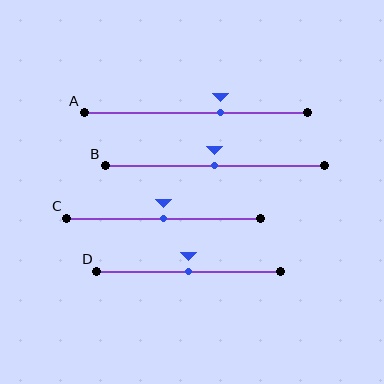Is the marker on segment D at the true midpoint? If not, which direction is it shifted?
Yes, the marker on segment D is at the true midpoint.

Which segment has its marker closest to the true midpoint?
Segment B has its marker closest to the true midpoint.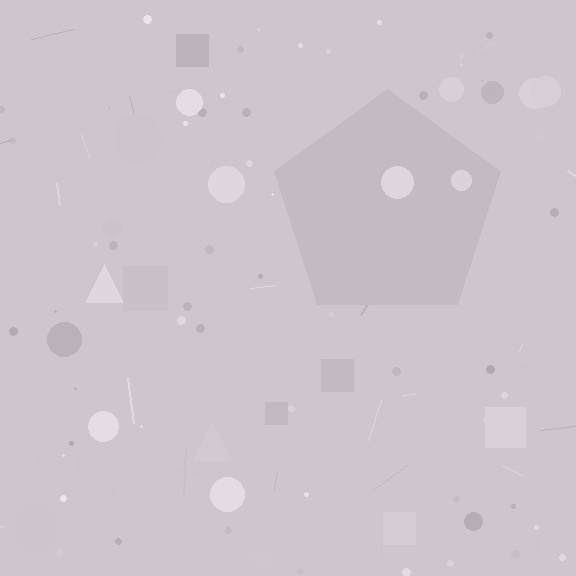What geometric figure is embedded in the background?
A pentagon is embedded in the background.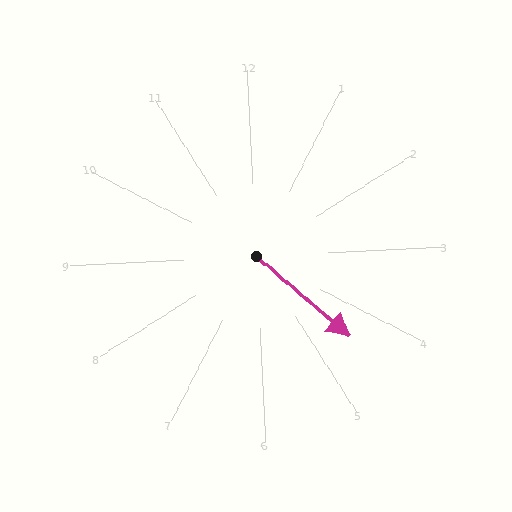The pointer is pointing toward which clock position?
Roughly 4 o'clock.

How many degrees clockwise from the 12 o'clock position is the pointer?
Approximately 133 degrees.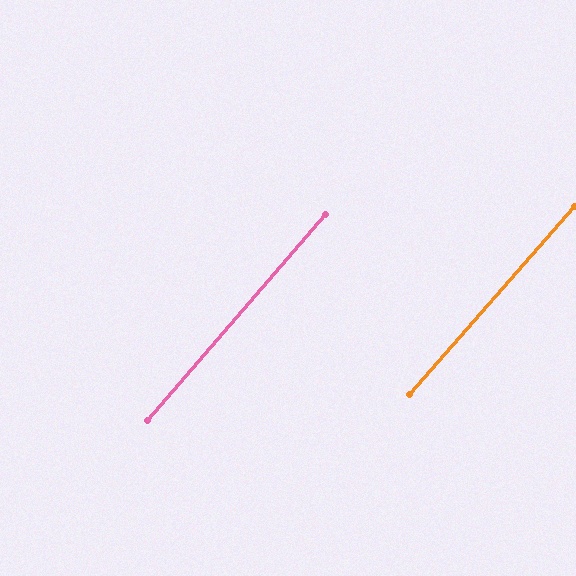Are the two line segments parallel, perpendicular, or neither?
Parallel — their directions differ by only 0.4°.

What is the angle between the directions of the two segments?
Approximately 0 degrees.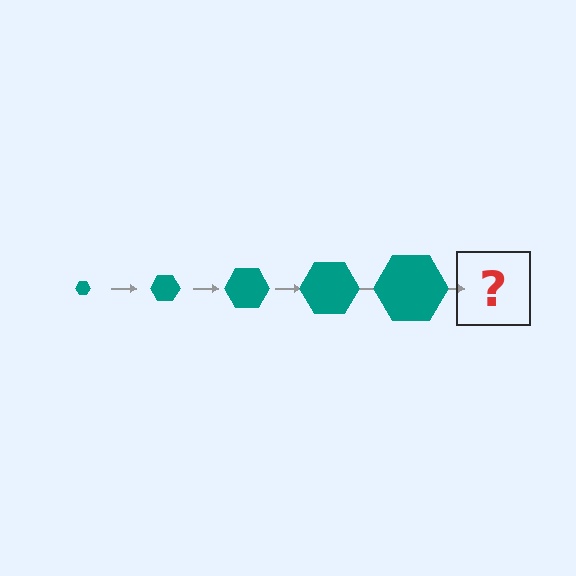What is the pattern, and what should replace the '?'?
The pattern is that the hexagon gets progressively larger each step. The '?' should be a teal hexagon, larger than the previous one.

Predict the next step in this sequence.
The next step is a teal hexagon, larger than the previous one.